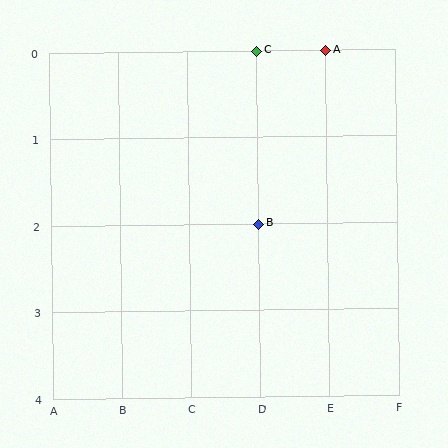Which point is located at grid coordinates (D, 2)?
Point B is at (D, 2).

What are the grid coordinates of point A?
Point A is at grid coordinates (E, 0).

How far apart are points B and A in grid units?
Points B and A are 1 column and 2 rows apart (about 2.2 grid units diagonally).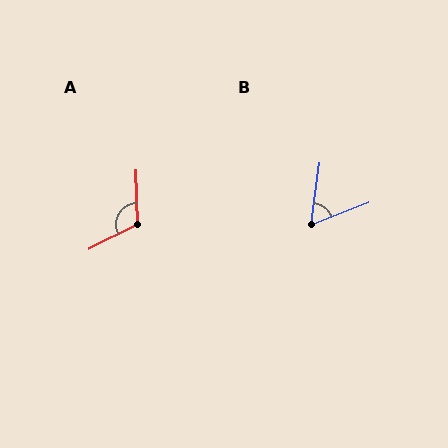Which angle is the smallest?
B, at approximately 61 degrees.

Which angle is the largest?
A, at approximately 116 degrees.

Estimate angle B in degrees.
Approximately 61 degrees.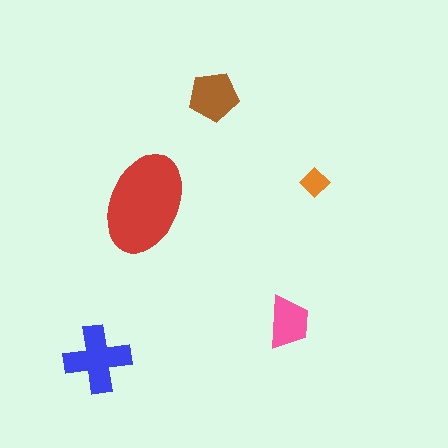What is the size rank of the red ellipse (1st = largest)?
1st.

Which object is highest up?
The brown pentagon is topmost.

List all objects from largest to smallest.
The red ellipse, the blue cross, the brown pentagon, the pink trapezoid, the orange diamond.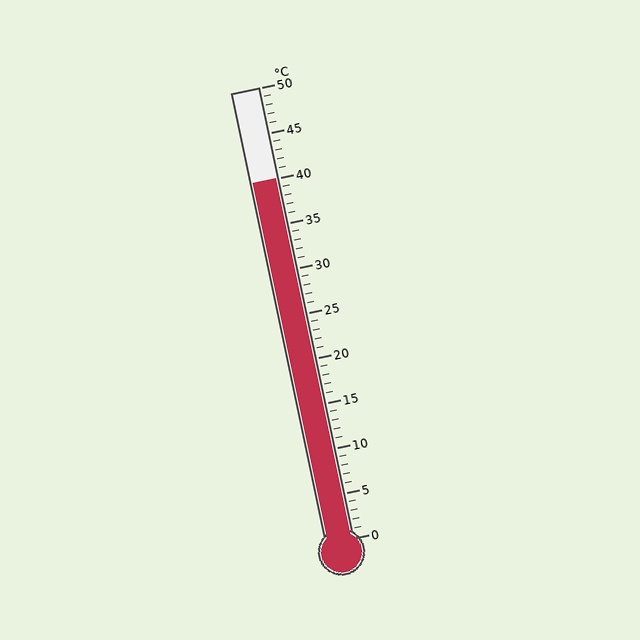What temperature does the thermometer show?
The thermometer shows approximately 40°C.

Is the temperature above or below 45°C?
The temperature is below 45°C.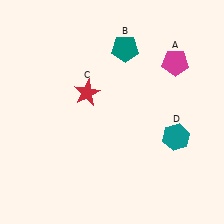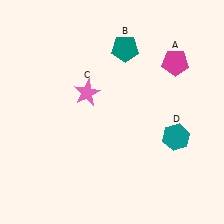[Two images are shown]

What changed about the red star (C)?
In Image 1, C is red. In Image 2, it changed to pink.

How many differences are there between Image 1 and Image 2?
There is 1 difference between the two images.